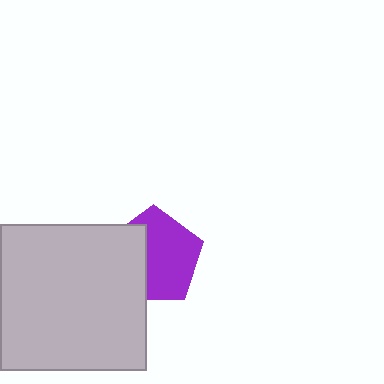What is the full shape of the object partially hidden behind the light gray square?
The partially hidden object is a purple pentagon.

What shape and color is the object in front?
The object in front is a light gray square.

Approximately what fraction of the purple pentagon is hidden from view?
Roughly 39% of the purple pentagon is hidden behind the light gray square.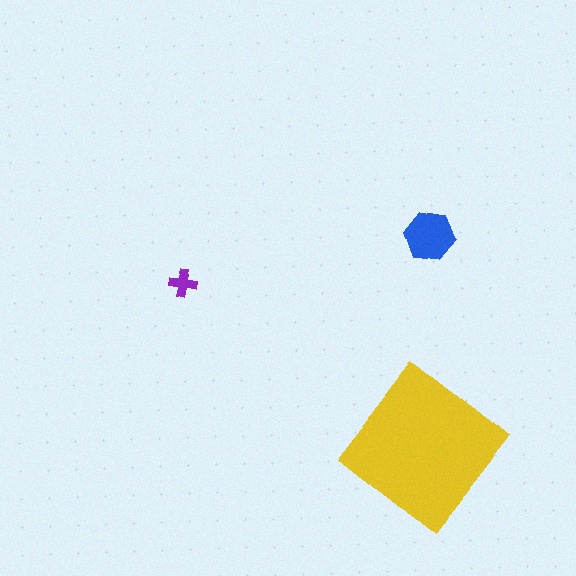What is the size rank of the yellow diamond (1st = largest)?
1st.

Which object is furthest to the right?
The blue hexagon is rightmost.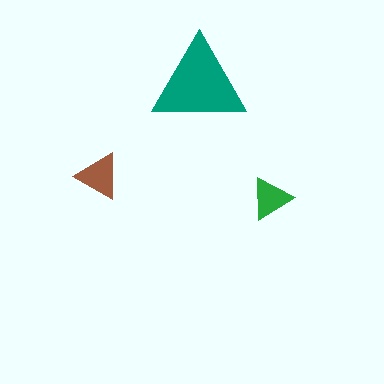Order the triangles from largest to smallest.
the teal one, the brown one, the green one.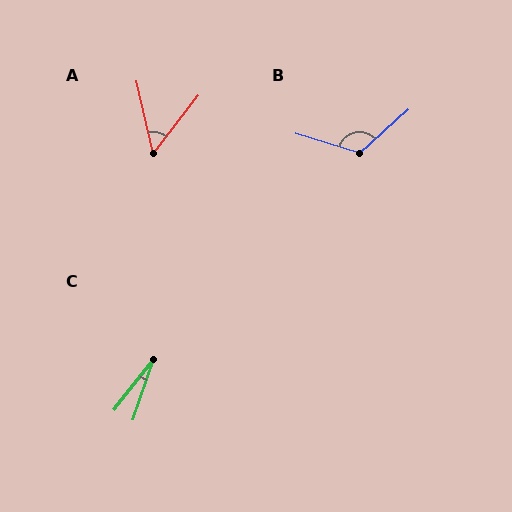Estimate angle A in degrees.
Approximately 51 degrees.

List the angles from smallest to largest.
C (20°), A (51°), B (121°).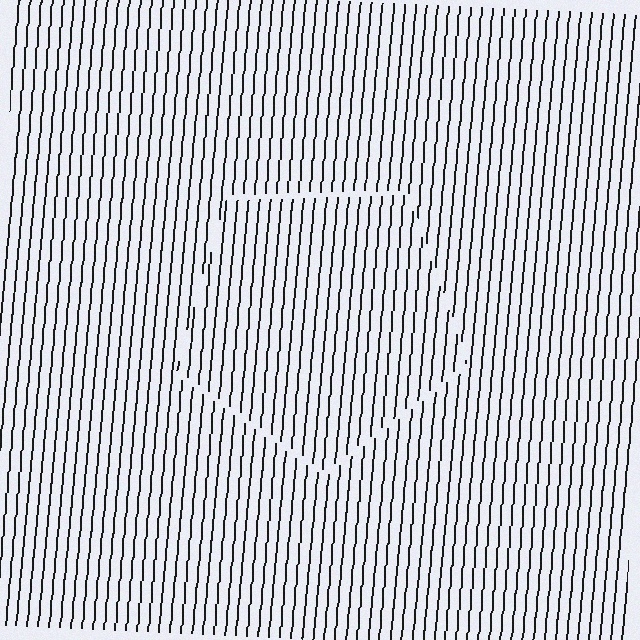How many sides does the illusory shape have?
5 sides — the line-ends trace a pentagon.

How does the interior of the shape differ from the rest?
The interior of the shape contains the same grating, shifted by half a period — the contour is defined by the phase discontinuity where line-ends from the inner and outer gratings abut.